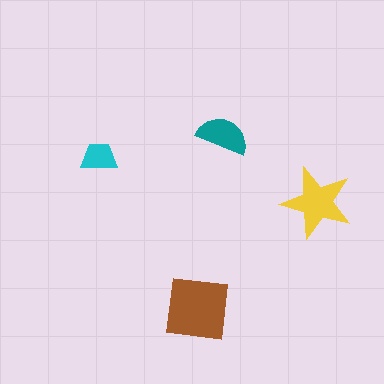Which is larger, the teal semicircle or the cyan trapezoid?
The teal semicircle.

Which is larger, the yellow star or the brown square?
The brown square.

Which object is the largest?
The brown square.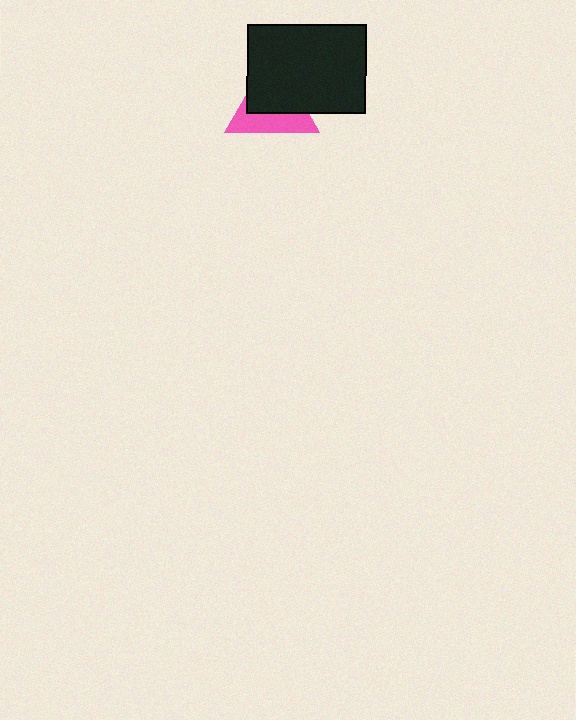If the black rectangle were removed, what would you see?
You would see the complete pink triangle.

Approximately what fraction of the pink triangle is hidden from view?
Roughly 56% of the pink triangle is hidden behind the black rectangle.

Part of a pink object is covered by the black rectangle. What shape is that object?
It is a triangle.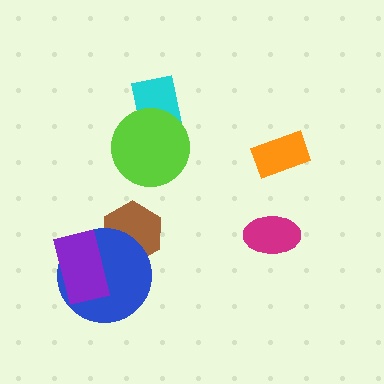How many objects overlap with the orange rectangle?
0 objects overlap with the orange rectangle.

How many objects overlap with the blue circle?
2 objects overlap with the blue circle.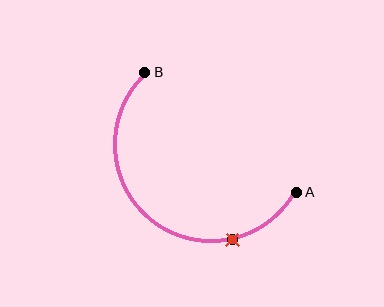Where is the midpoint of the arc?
The arc midpoint is the point on the curve farthest from the straight line joining A and B. It sits below and to the left of that line.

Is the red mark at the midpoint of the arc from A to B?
No. The red mark lies on the arc but is closer to endpoint A. The arc midpoint would be at the point on the curve equidistant along the arc from both A and B.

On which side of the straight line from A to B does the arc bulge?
The arc bulges below and to the left of the straight line connecting A and B.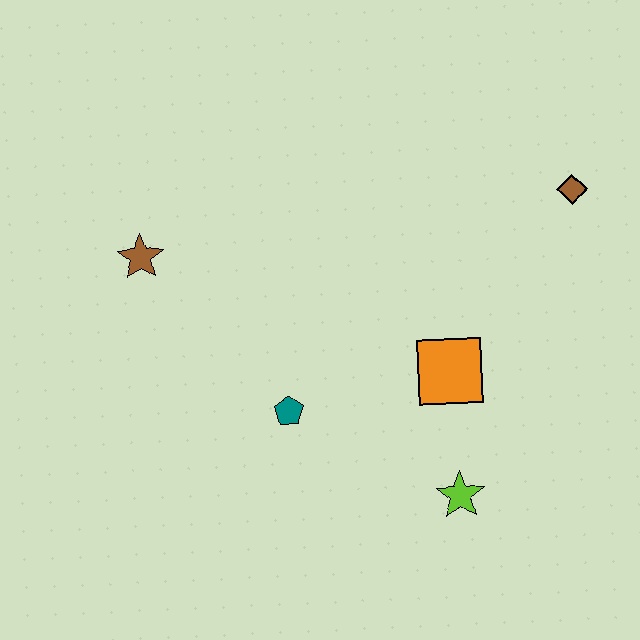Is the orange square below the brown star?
Yes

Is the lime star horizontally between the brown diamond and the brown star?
Yes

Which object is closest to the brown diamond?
The orange square is closest to the brown diamond.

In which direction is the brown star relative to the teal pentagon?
The brown star is above the teal pentagon.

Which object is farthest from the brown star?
The brown diamond is farthest from the brown star.